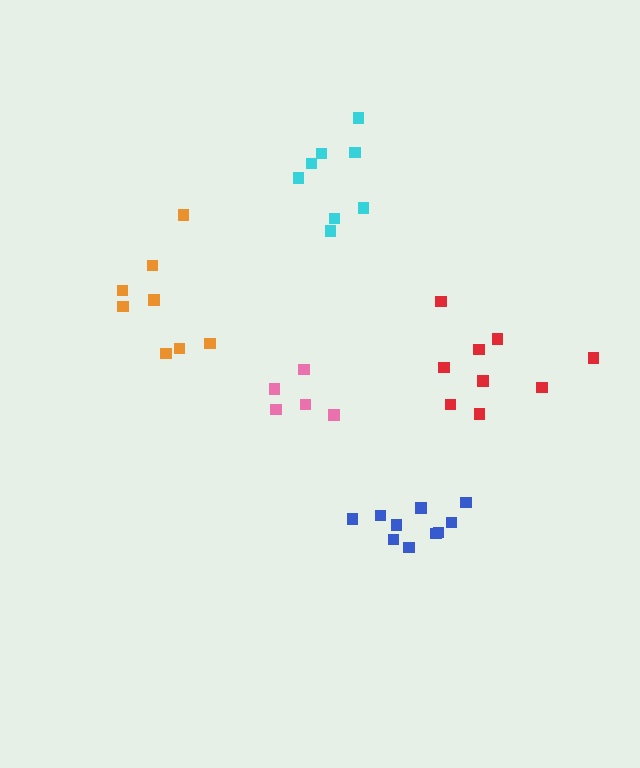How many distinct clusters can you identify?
There are 5 distinct clusters.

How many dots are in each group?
Group 1: 8 dots, Group 2: 8 dots, Group 3: 5 dots, Group 4: 9 dots, Group 5: 10 dots (40 total).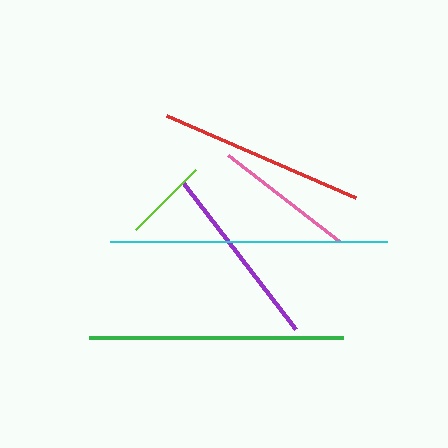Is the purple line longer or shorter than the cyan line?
The cyan line is longer than the purple line.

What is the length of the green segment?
The green segment is approximately 254 pixels long.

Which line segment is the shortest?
The lime line is the shortest at approximately 85 pixels.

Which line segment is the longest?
The cyan line is the longest at approximately 276 pixels.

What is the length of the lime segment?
The lime segment is approximately 85 pixels long.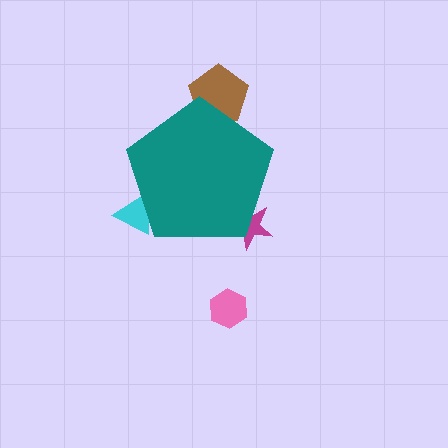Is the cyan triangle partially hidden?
Yes, the cyan triangle is partially hidden behind the teal pentagon.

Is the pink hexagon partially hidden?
No, the pink hexagon is fully visible.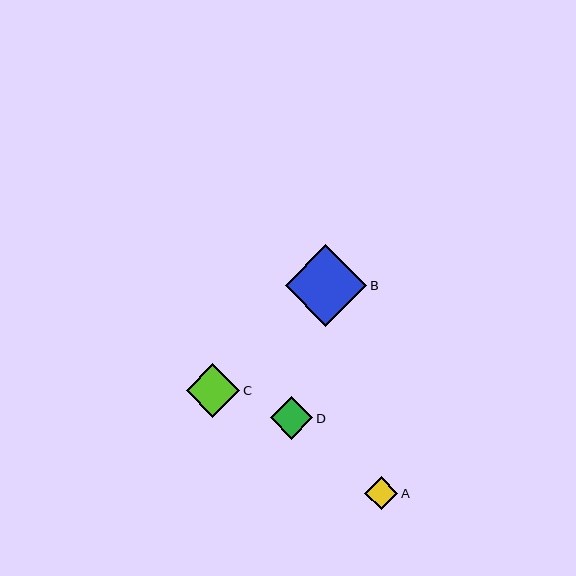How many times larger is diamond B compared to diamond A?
Diamond B is approximately 2.5 times the size of diamond A.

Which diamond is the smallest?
Diamond A is the smallest with a size of approximately 33 pixels.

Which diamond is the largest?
Diamond B is the largest with a size of approximately 81 pixels.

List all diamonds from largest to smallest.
From largest to smallest: B, C, D, A.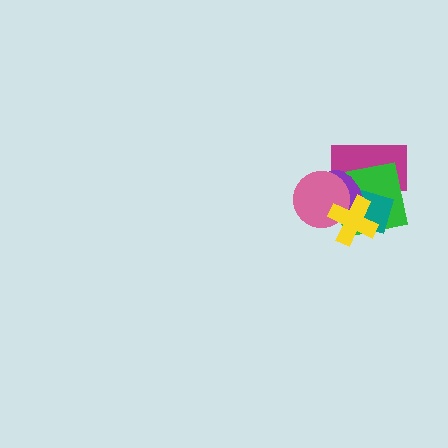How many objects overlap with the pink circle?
4 objects overlap with the pink circle.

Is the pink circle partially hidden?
Yes, it is partially covered by another shape.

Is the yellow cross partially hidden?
No, no other shape covers it.